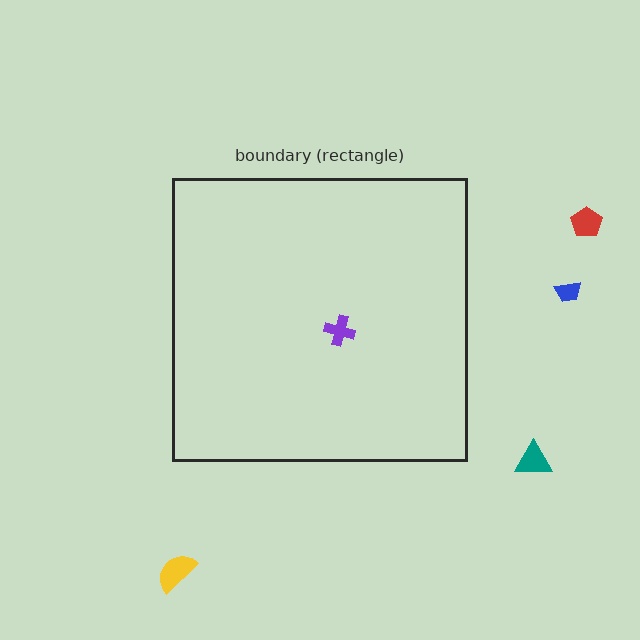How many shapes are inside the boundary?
1 inside, 4 outside.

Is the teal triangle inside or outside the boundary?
Outside.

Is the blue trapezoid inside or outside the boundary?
Outside.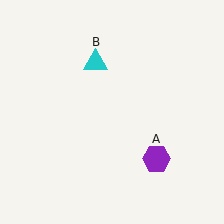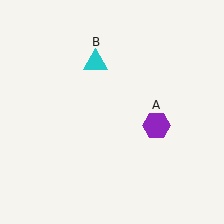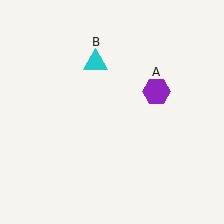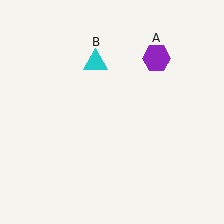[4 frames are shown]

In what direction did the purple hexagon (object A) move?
The purple hexagon (object A) moved up.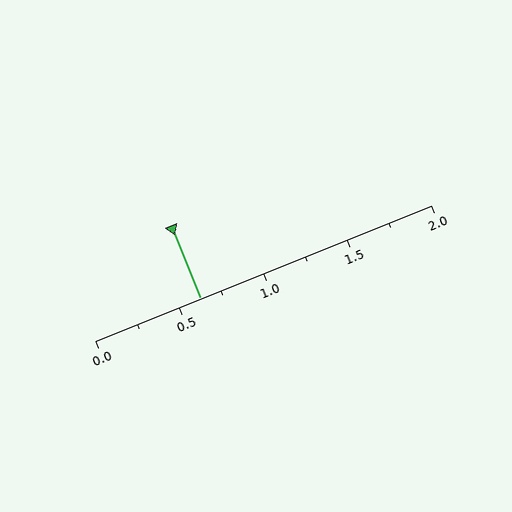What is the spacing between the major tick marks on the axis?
The major ticks are spaced 0.5 apart.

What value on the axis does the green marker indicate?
The marker indicates approximately 0.62.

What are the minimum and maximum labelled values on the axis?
The axis runs from 0.0 to 2.0.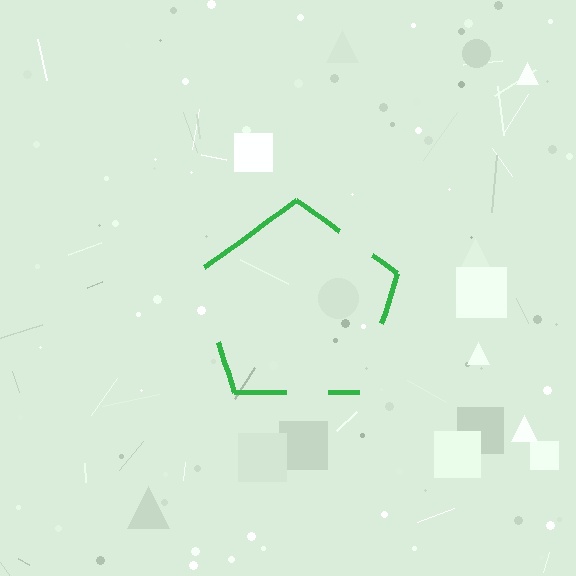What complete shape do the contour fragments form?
The contour fragments form a pentagon.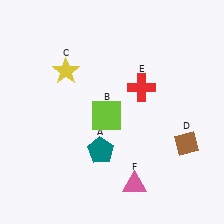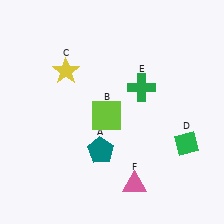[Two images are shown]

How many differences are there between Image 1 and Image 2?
There are 2 differences between the two images.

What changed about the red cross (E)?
In Image 1, E is red. In Image 2, it changed to green.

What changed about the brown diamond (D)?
In Image 1, D is brown. In Image 2, it changed to green.